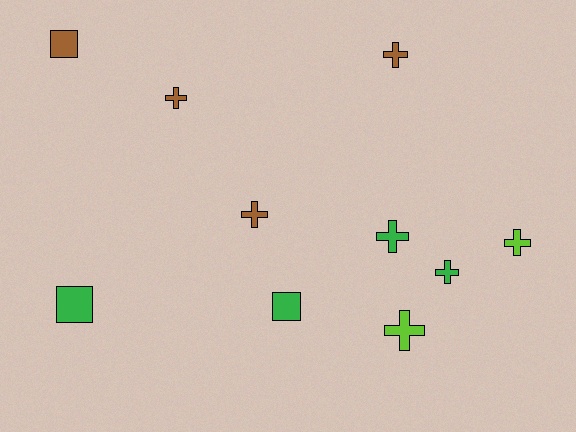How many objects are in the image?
There are 10 objects.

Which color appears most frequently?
Green, with 4 objects.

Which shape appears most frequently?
Cross, with 7 objects.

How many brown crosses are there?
There are 3 brown crosses.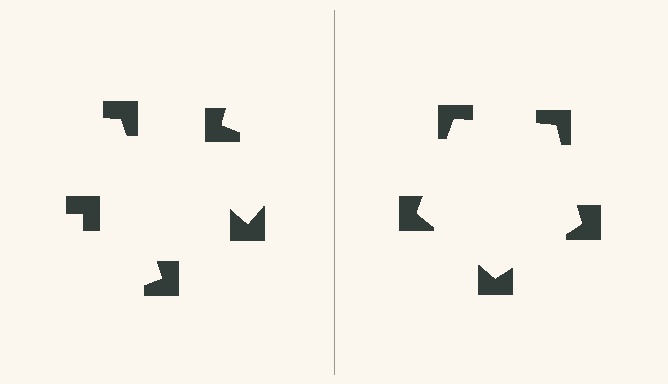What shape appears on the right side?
An illusory pentagon.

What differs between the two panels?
The notched squares are positioned identically on both sides; only the wedge orientations differ. On the right they align to a pentagon; on the left they are misaligned.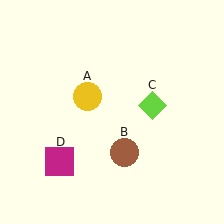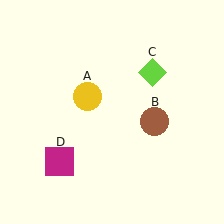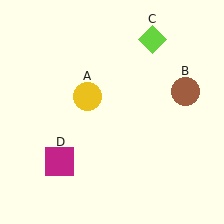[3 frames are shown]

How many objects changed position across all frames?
2 objects changed position: brown circle (object B), lime diamond (object C).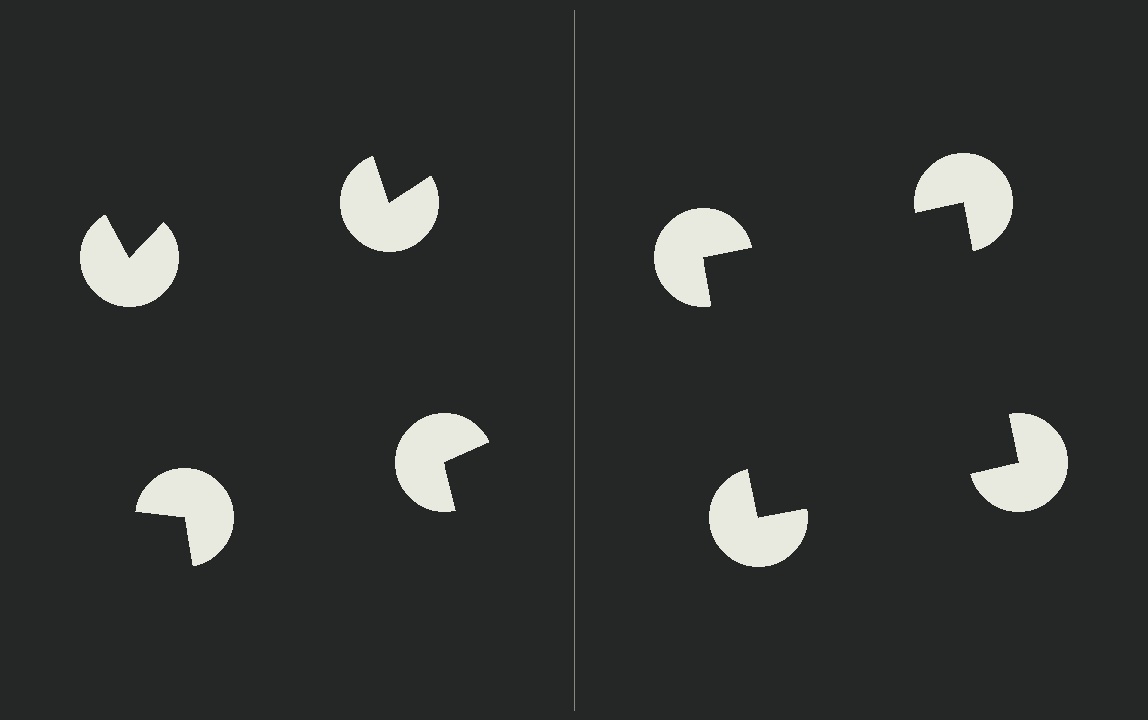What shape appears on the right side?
An illusory square.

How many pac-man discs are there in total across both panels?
8 — 4 on each side.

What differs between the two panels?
The pac-man discs are positioned identically on both sides; only the wedge orientations differ. On the right they align to a square; on the left they are misaligned.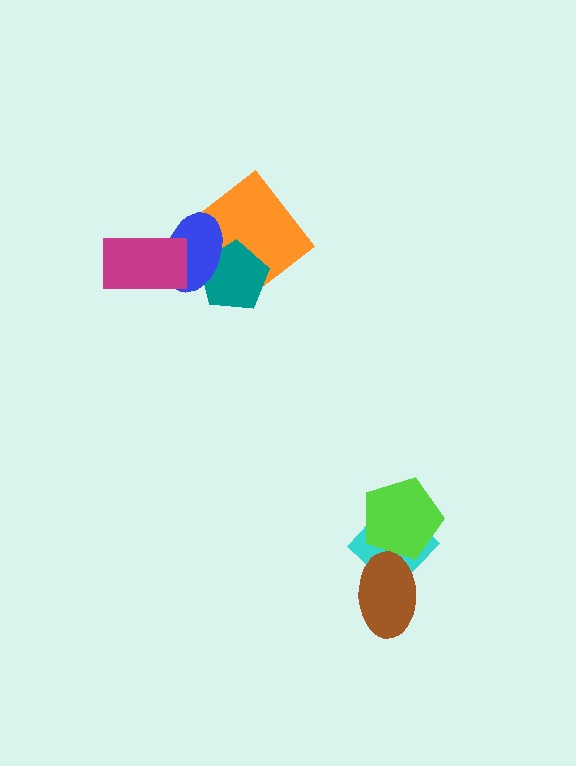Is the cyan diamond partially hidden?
Yes, it is partially covered by another shape.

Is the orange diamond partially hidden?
Yes, it is partially covered by another shape.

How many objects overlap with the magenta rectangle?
1 object overlaps with the magenta rectangle.